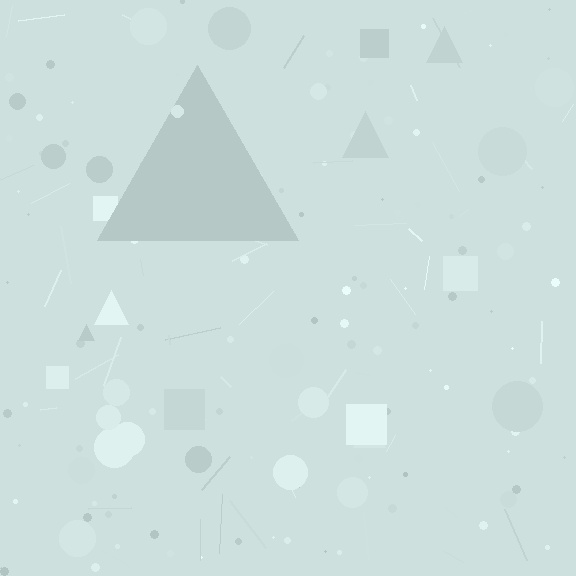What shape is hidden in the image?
A triangle is hidden in the image.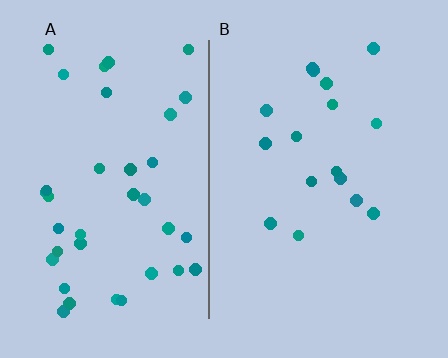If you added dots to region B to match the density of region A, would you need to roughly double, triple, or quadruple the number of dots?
Approximately double.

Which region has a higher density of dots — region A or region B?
A (the left).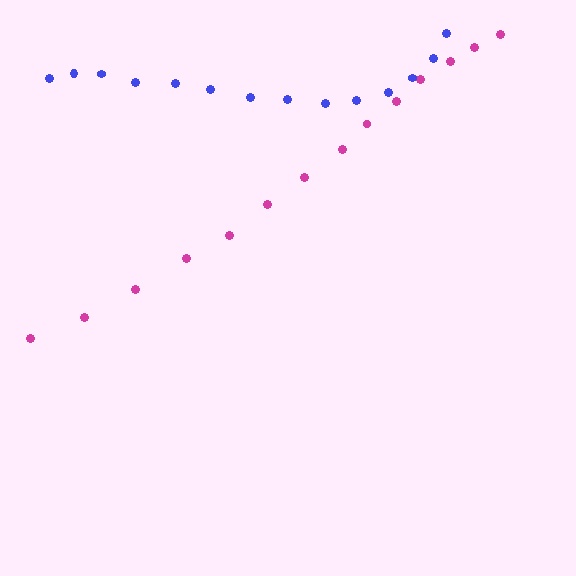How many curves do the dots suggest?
There are 2 distinct paths.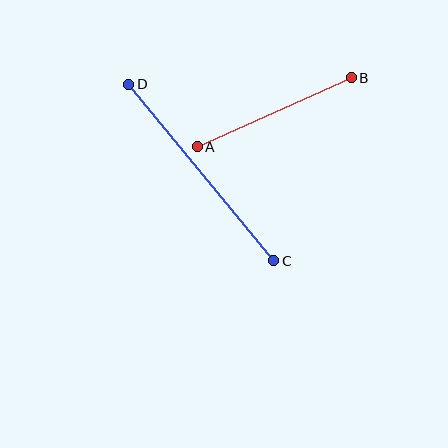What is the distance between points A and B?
The distance is approximately 169 pixels.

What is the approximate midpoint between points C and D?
The midpoint is at approximately (201, 173) pixels.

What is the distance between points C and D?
The distance is approximately 229 pixels.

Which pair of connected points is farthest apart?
Points C and D are farthest apart.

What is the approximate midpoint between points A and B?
The midpoint is at approximately (274, 112) pixels.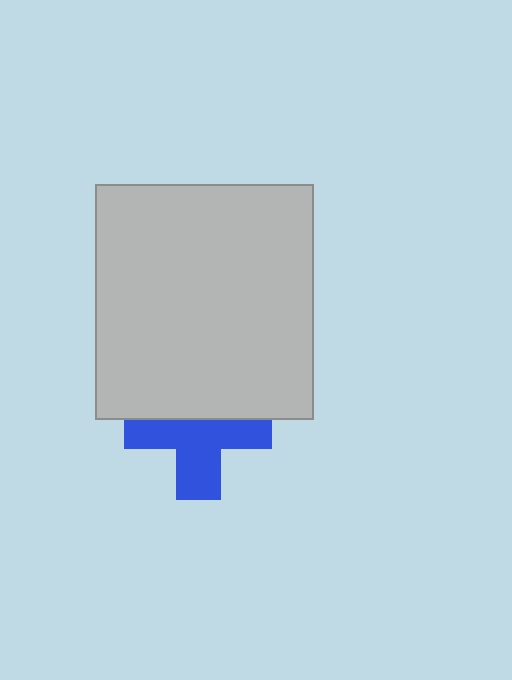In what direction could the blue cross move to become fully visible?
The blue cross could move down. That would shift it out from behind the light gray rectangle entirely.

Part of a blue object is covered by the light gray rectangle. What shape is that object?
It is a cross.